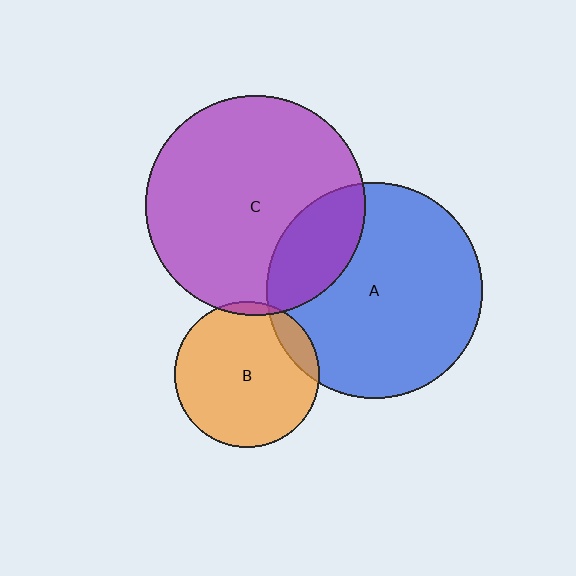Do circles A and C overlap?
Yes.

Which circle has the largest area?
Circle C (purple).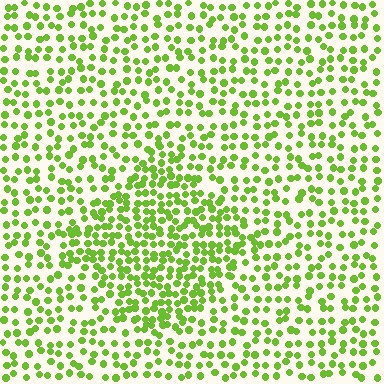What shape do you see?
I see a diamond.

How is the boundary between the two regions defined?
The boundary is defined by a change in element density (approximately 1.7x ratio). All elements are the same color, size, and shape.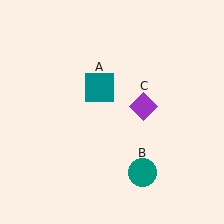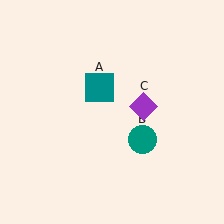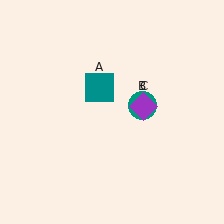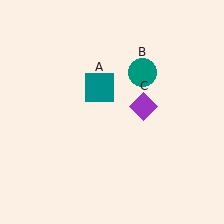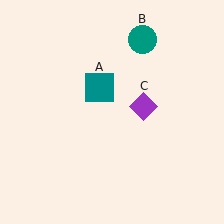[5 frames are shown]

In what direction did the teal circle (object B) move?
The teal circle (object B) moved up.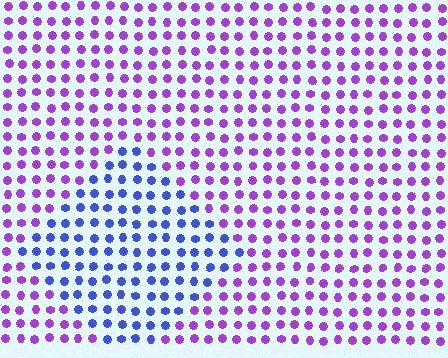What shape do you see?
I see a diamond.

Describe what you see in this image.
The image is filled with small purple elements in a uniform arrangement. A diamond-shaped region is visible where the elements are tinted to a slightly different hue, forming a subtle color boundary.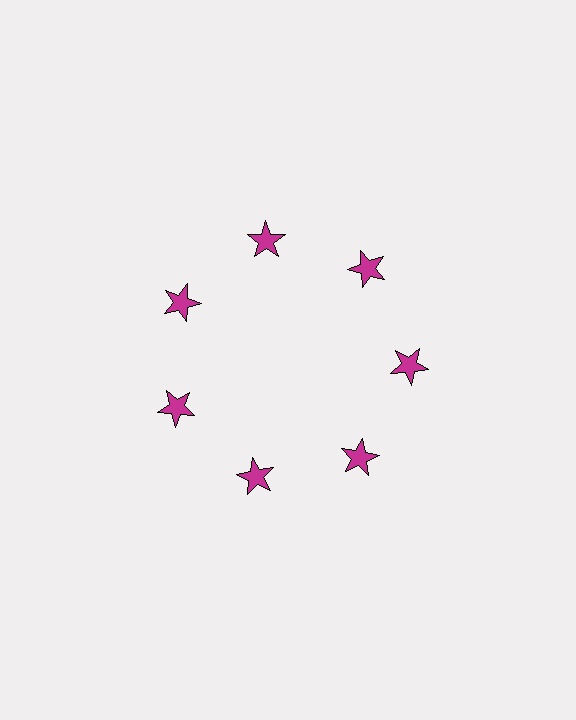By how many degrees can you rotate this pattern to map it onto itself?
The pattern maps onto itself every 51 degrees of rotation.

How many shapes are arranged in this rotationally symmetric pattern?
There are 7 shapes, arranged in 7 groups of 1.